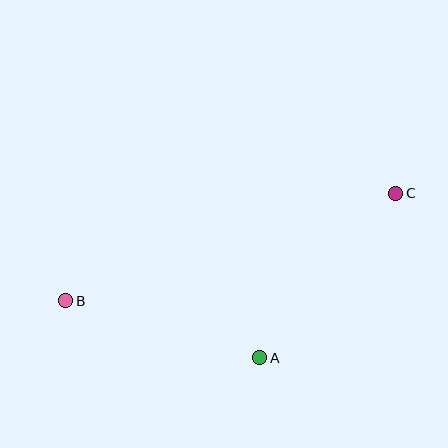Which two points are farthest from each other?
Points B and C are farthest from each other.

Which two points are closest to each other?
Points A and B are closest to each other.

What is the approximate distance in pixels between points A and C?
The distance between A and C is approximately 214 pixels.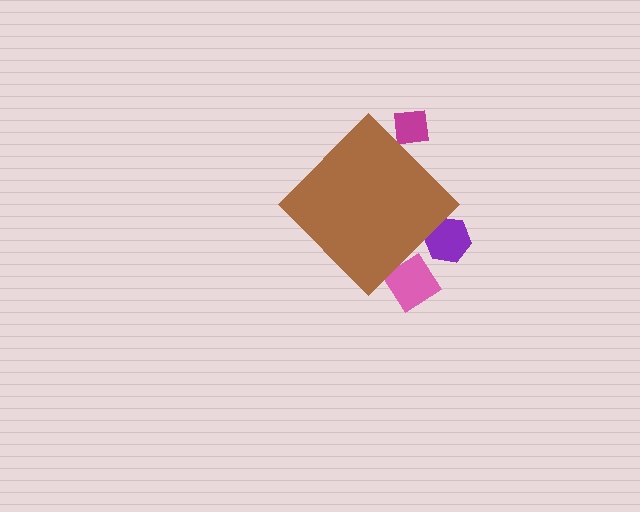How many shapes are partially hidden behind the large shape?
3 shapes are partially hidden.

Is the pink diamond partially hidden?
Yes, the pink diamond is partially hidden behind the brown diamond.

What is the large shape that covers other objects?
A brown diamond.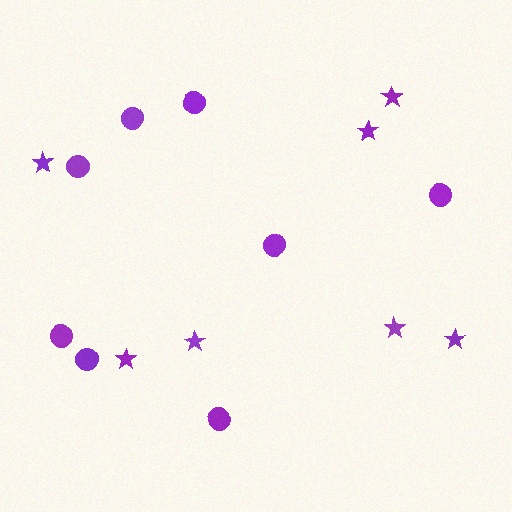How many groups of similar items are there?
There are 2 groups: one group of stars (7) and one group of circles (8).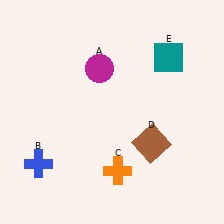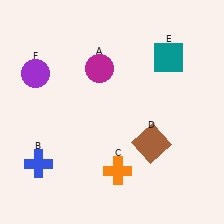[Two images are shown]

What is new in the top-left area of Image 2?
A purple circle (F) was added in the top-left area of Image 2.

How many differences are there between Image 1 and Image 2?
There is 1 difference between the two images.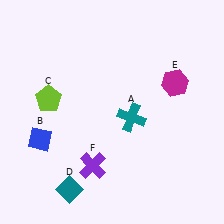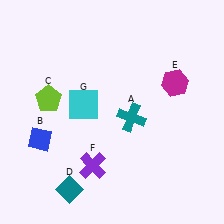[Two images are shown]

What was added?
A cyan square (G) was added in Image 2.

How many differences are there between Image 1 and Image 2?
There is 1 difference between the two images.